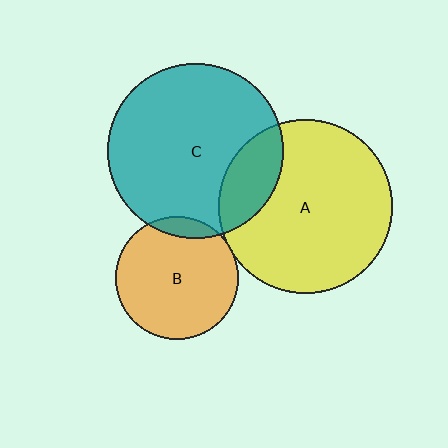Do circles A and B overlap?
Yes.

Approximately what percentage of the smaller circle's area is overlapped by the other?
Approximately 5%.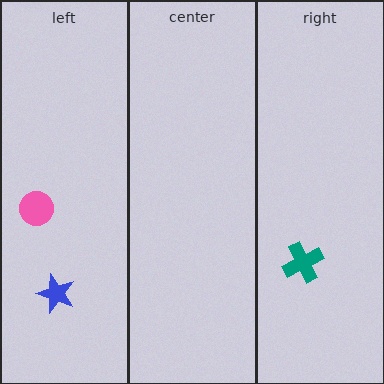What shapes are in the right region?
The teal cross.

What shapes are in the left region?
The blue star, the pink circle.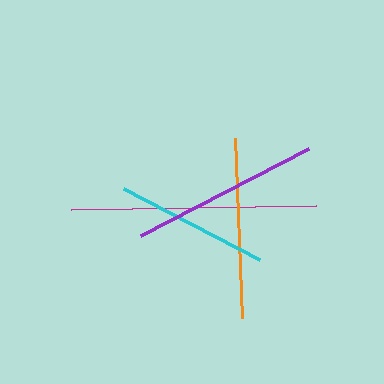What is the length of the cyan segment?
The cyan segment is approximately 153 pixels long.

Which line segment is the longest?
The magenta line is the longest at approximately 245 pixels.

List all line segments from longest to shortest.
From longest to shortest: magenta, purple, orange, cyan.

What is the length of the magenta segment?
The magenta segment is approximately 245 pixels long.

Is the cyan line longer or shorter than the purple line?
The purple line is longer than the cyan line.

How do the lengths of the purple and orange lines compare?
The purple and orange lines are approximately the same length.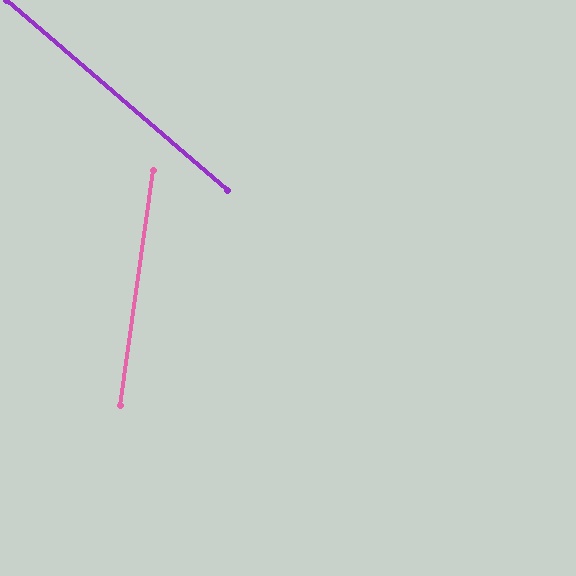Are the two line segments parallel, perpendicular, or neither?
Neither parallel nor perpendicular — they differ by about 57°.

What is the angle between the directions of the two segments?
Approximately 57 degrees.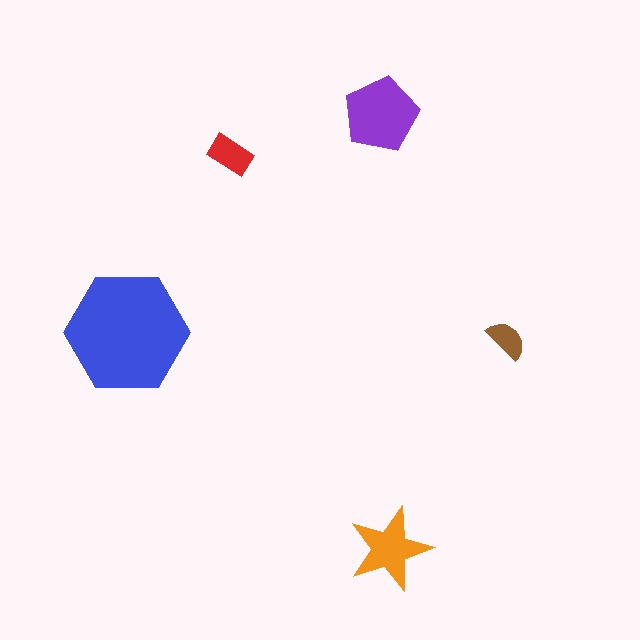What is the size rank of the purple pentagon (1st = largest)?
2nd.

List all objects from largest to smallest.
The blue hexagon, the purple pentagon, the orange star, the red rectangle, the brown semicircle.